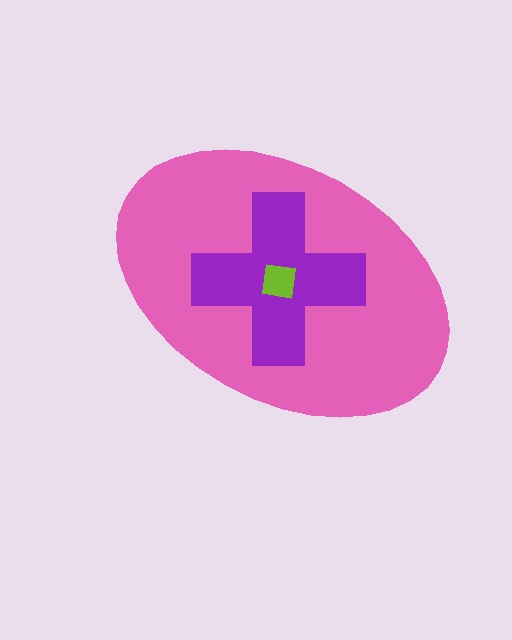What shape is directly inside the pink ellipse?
The purple cross.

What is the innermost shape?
The lime square.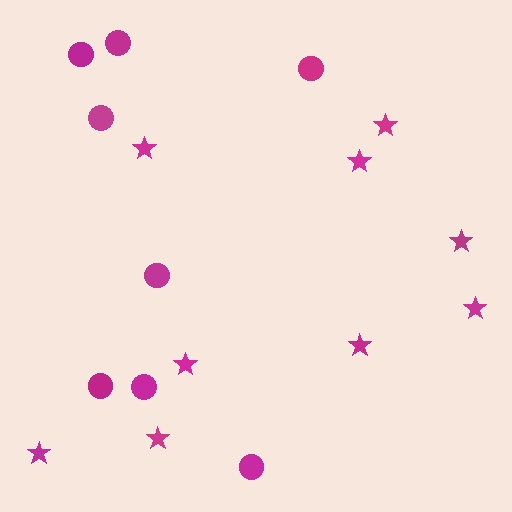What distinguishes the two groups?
There are 2 groups: one group of stars (9) and one group of circles (8).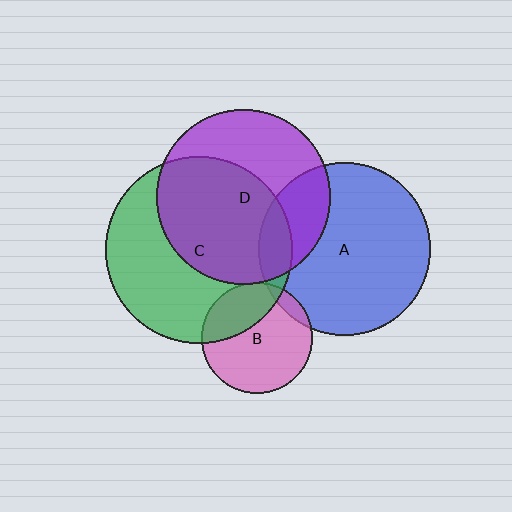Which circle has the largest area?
Circle C (green).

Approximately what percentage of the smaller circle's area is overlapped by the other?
Approximately 25%.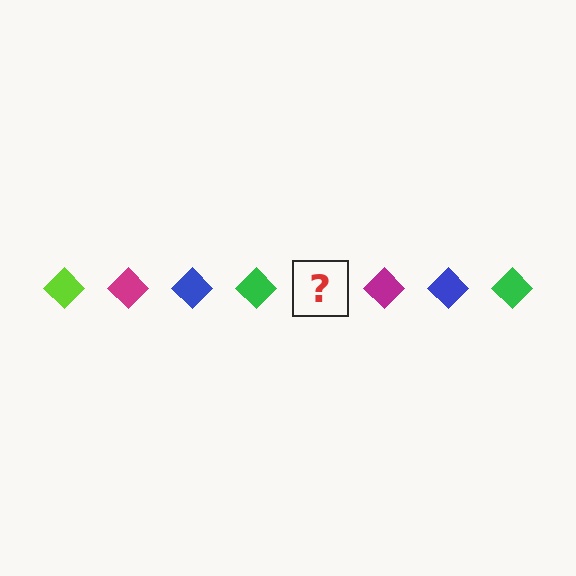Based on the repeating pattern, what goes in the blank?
The blank should be a lime diamond.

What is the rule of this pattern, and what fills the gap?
The rule is that the pattern cycles through lime, magenta, blue, green diamonds. The gap should be filled with a lime diamond.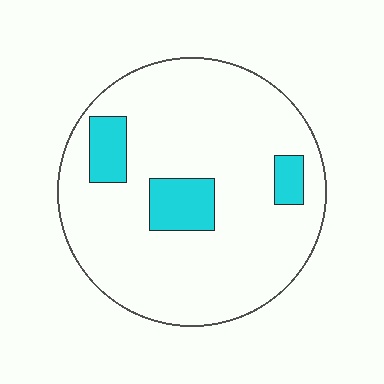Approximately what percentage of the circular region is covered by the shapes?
Approximately 15%.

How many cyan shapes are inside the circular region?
3.